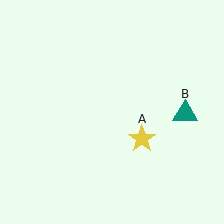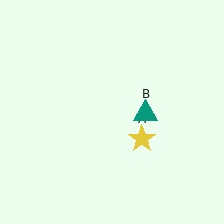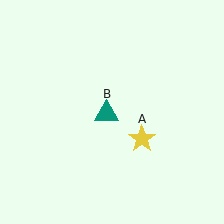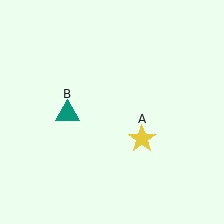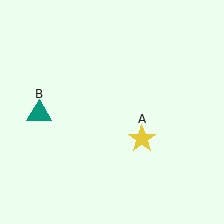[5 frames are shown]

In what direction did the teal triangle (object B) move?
The teal triangle (object B) moved left.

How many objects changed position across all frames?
1 object changed position: teal triangle (object B).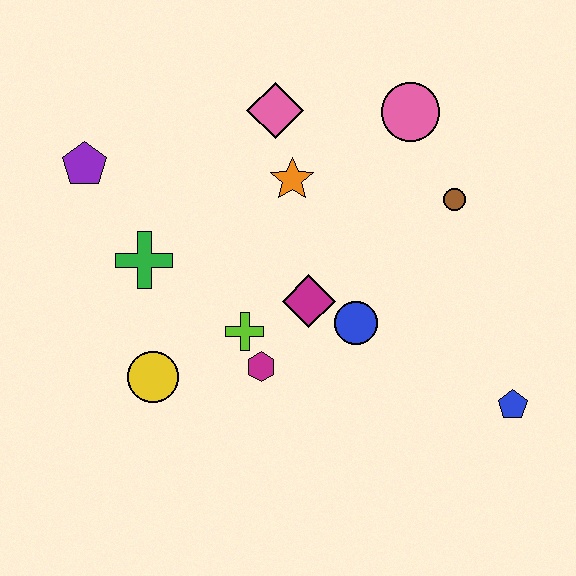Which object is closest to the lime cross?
The magenta hexagon is closest to the lime cross.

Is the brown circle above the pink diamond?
No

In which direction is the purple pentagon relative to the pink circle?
The purple pentagon is to the left of the pink circle.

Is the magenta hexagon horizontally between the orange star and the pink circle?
No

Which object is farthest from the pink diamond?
The blue pentagon is farthest from the pink diamond.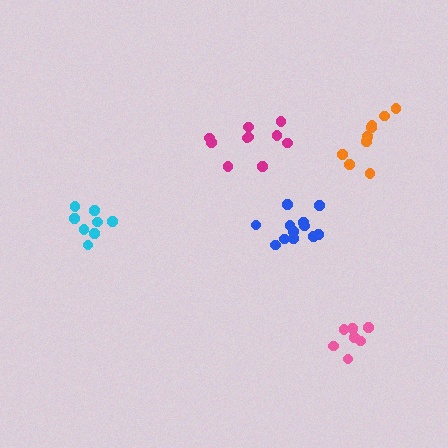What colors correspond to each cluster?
The clusters are colored: magenta, blue, pink, cyan, orange.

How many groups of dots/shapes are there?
There are 5 groups.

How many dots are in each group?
Group 1: 10 dots, Group 2: 12 dots, Group 3: 7 dots, Group 4: 8 dots, Group 5: 9 dots (46 total).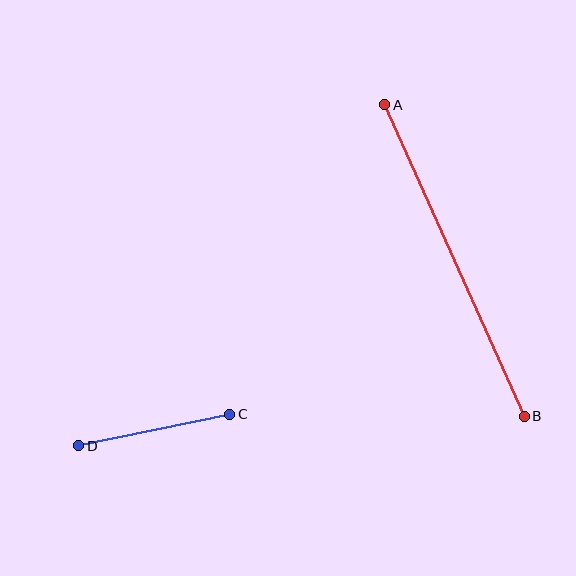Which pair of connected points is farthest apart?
Points A and B are farthest apart.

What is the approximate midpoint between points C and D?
The midpoint is at approximately (154, 430) pixels.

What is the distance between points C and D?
The distance is approximately 154 pixels.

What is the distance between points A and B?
The distance is approximately 341 pixels.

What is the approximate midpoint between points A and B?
The midpoint is at approximately (455, 260) pixels.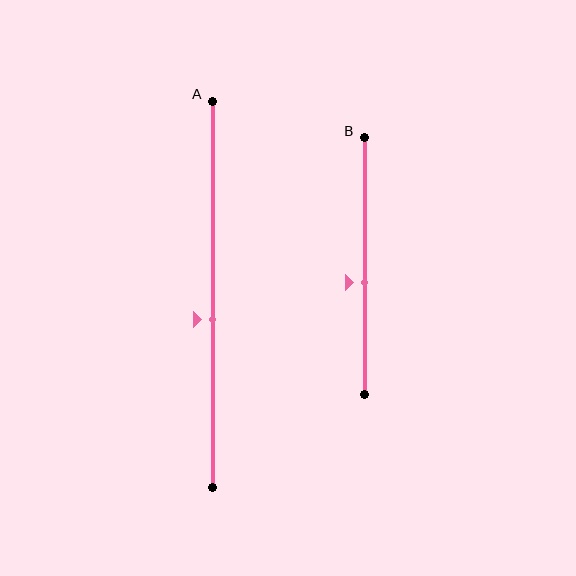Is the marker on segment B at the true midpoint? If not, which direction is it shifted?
No, the marker on segment B is shifted downward by about 6% of the segment length.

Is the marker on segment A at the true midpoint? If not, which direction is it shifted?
No, the marker on segment A is shifted downward by about 7% of the segment length.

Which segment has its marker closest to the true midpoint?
Segment B has its marker closest to the true midpoint.